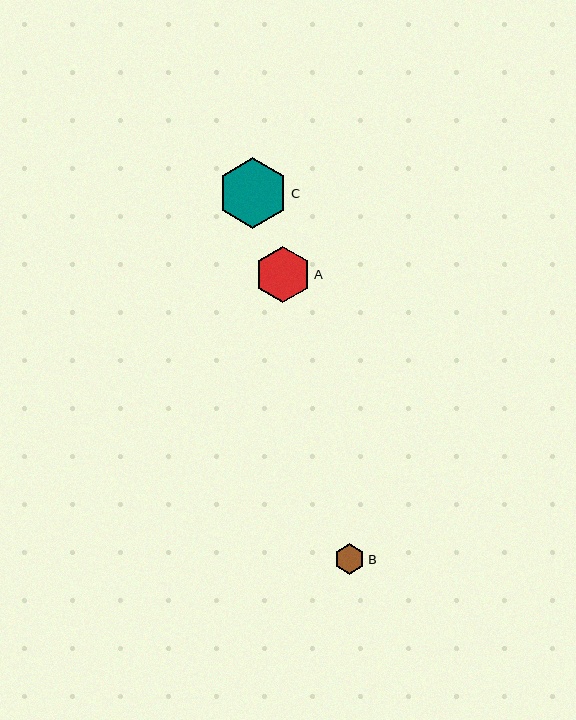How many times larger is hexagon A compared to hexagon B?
Hexagon A is approximately 1.9 times the size of hexagon B.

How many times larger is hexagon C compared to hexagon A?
Hexagon C is approximately 1.2 times the size of hexagon A.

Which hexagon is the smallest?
Hexagon B is the smallest with a size of approximately 30 pixels.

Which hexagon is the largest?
Hexagon C is the largest with a size of approximately 71 pixels.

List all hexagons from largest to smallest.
From largest to smallest: C, A, B.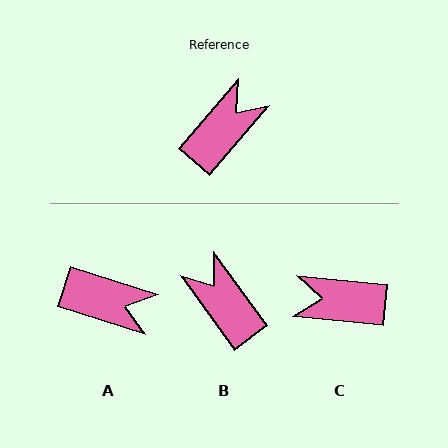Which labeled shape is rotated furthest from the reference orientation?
C, about 125 degrees away.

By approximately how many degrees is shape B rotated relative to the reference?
Approximately 77 degrees counter-clockwise.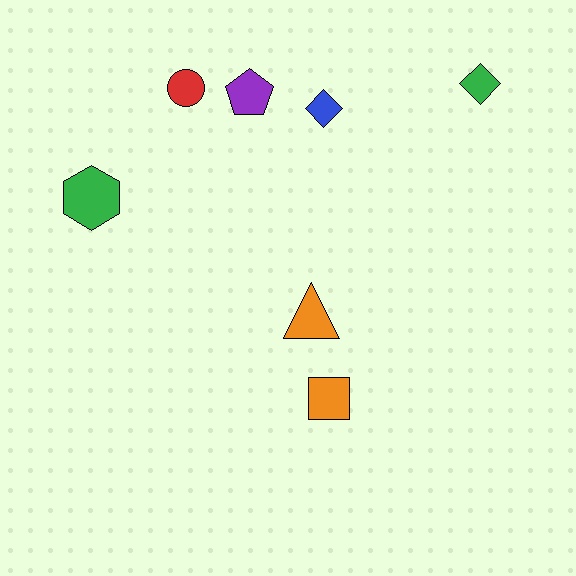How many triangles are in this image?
There is 1 triangle.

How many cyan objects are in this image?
There are no cyan objects.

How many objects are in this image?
There are 7 objects.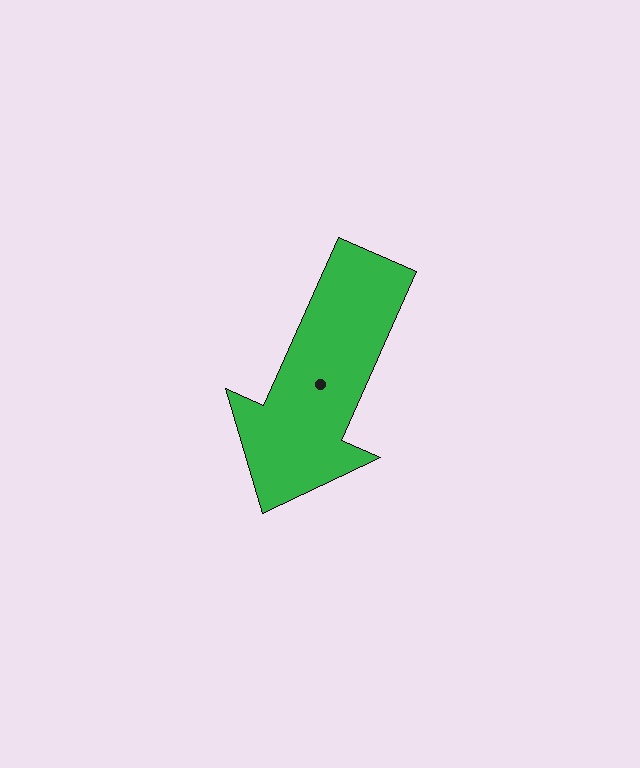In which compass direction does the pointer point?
Southwest.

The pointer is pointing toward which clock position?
Roughly 7 o'clock.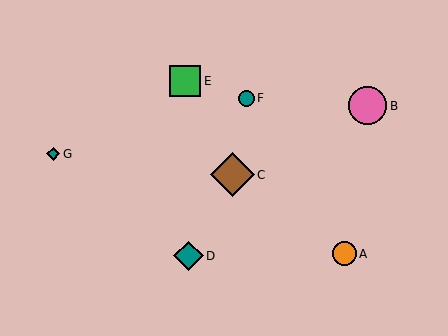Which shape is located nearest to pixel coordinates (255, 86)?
The teal circle (labeled F) at (246, 98) is nearest to that location.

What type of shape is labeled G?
Shape G is a teal diamond.